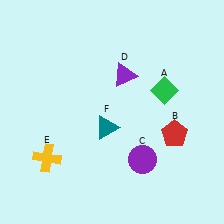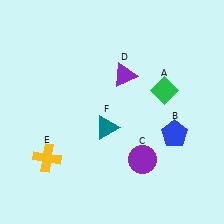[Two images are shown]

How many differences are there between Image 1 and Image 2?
There is 1 difference between the two images.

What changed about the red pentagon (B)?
In Image 1, B is red. In Image 2, it changed to blue.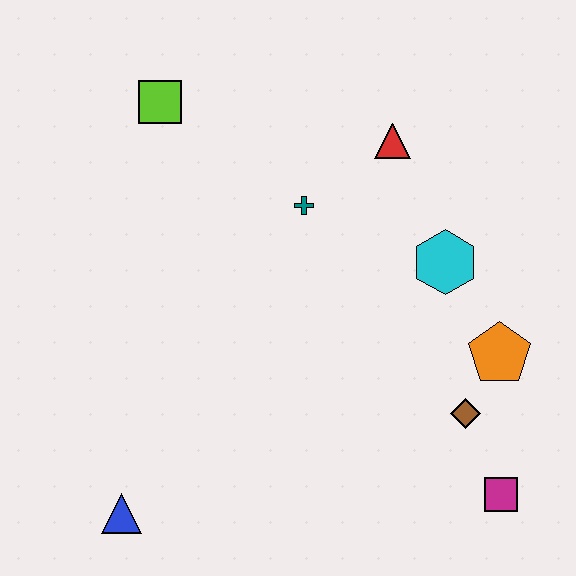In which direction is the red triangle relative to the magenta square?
The red triangle is above the magenta square.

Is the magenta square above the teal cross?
No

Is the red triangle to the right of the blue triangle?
Yes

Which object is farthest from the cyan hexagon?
The blue triangle is farthest from the cyan hexagon.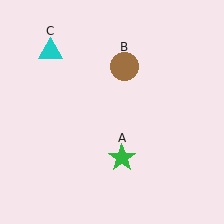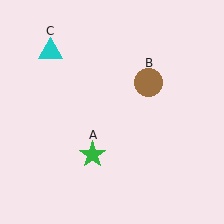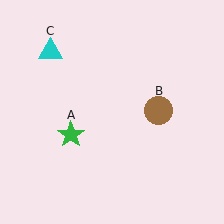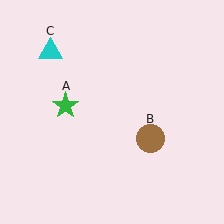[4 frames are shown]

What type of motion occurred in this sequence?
The green star (object A), brown circle (object B) rotated clockwise around the center of the scene.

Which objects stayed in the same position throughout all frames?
Cyan triangle (object C) remained stationary.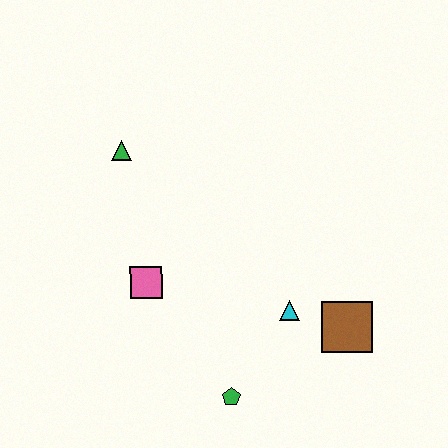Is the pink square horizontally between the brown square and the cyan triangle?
No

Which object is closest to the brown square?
The cyan triangle is closest to the brown square.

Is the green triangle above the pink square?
Yes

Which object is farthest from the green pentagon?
The green triangle is farthest from the green pentagon.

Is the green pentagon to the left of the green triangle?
No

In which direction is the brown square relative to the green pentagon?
The brown square is to the right of the green pentagon.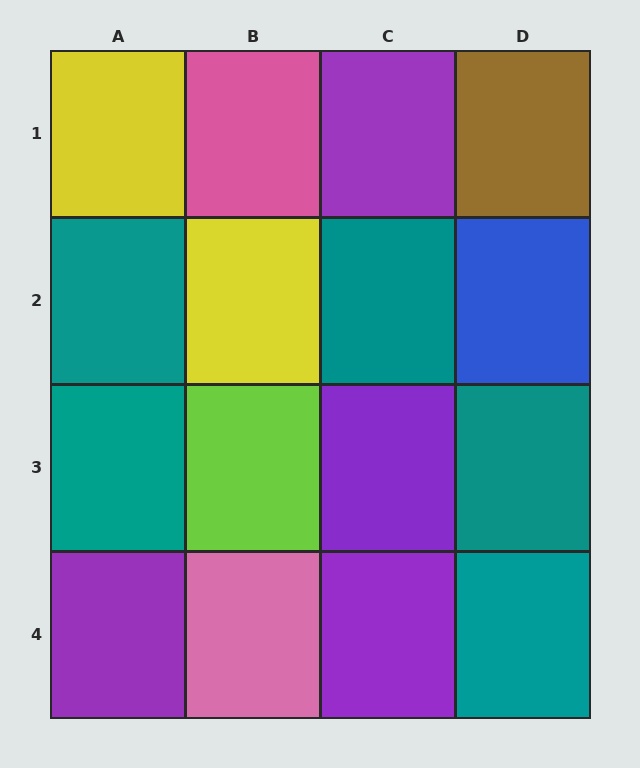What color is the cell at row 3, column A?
Teal.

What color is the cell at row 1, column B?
Pink.